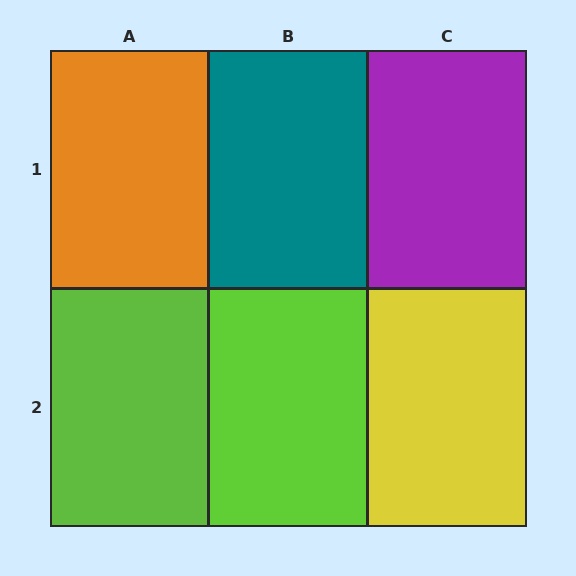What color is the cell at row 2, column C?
Yellow.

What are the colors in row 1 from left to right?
Orange, teal, purple.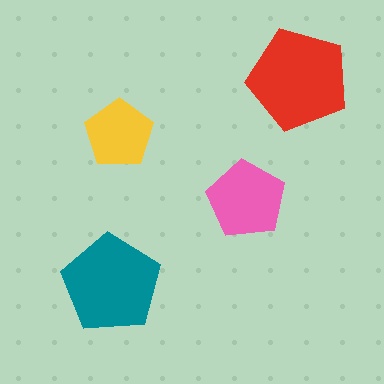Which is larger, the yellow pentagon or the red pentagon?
The red one.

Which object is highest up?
The red pentagon is topmost.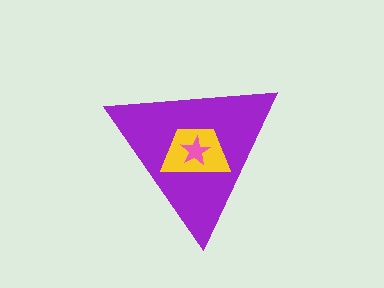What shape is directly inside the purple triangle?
The yellow trapezoid.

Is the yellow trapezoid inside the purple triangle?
Yes.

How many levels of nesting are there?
3.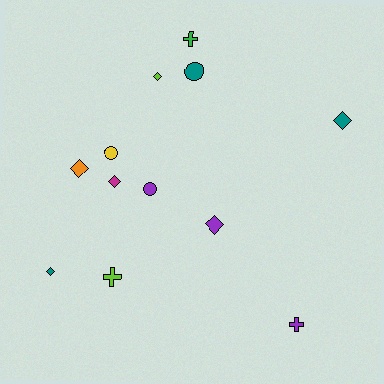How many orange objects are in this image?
There is 1 orange object.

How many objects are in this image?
There are 12 objects.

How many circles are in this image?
There are 3 circles.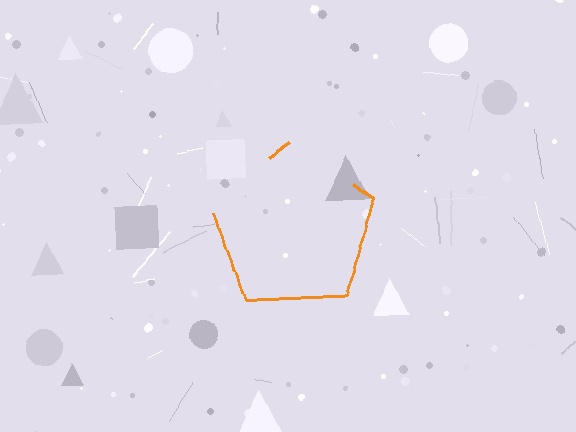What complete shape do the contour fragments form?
The contour fragments form a pentagon.